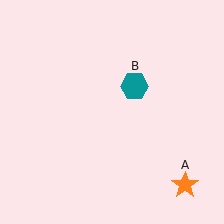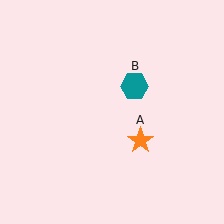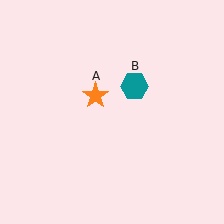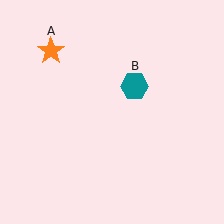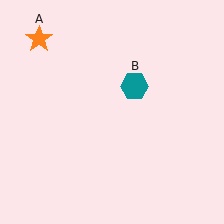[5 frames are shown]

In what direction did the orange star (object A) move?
The orange star (object A) moved up and to the left.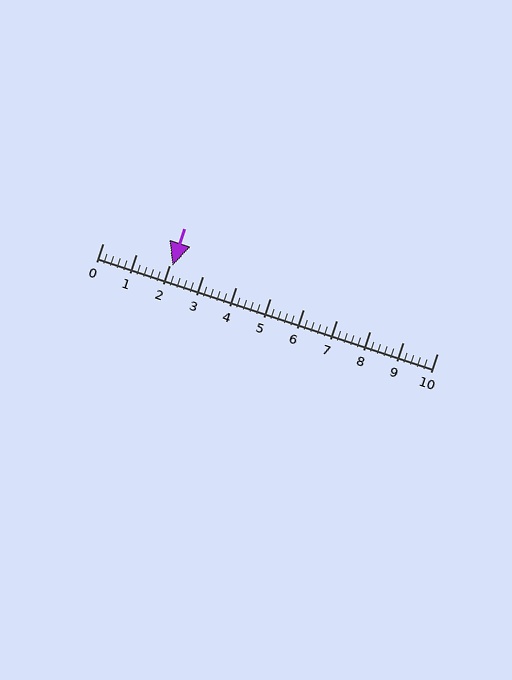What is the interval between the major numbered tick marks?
The major tick marks are spaced 1 units apart.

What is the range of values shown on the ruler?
The ruler shows values from 0 to 10.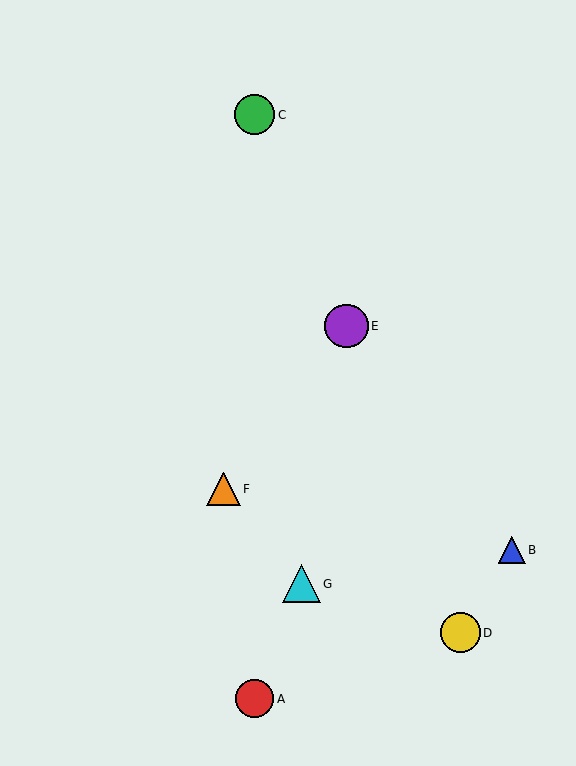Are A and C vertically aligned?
Yes, both are at x≈254.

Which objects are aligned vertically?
Objects A, C are aligned vertically.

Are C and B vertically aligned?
No, C is at x≈254 and B is at x≈512.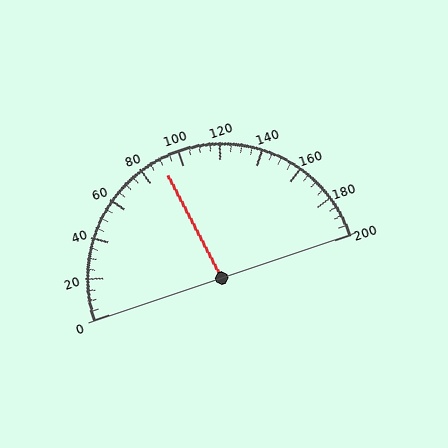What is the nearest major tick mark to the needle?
The nearest major tick mark is 80.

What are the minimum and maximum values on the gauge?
The gauge ranges from 0 to 200.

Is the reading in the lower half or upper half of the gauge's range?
The reading is in the lower half of the range (0 to 200).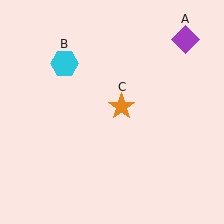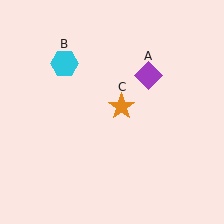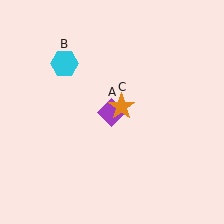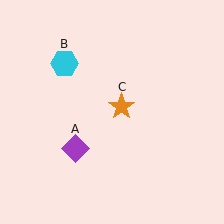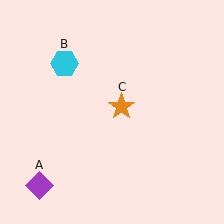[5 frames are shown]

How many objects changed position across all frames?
1 object changed position: purple diamond (object A).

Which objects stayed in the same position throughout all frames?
Cyan hexagon (object B) and orange star (object C) remained stationary.